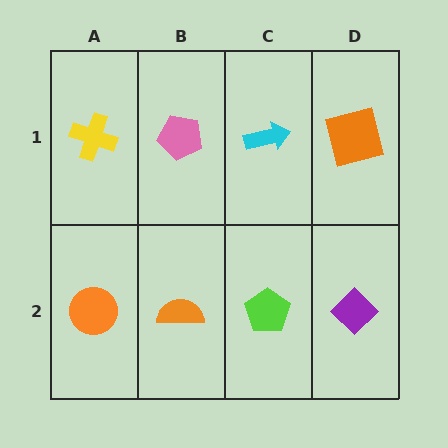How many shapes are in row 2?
4 shapes.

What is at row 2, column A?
An orange circle.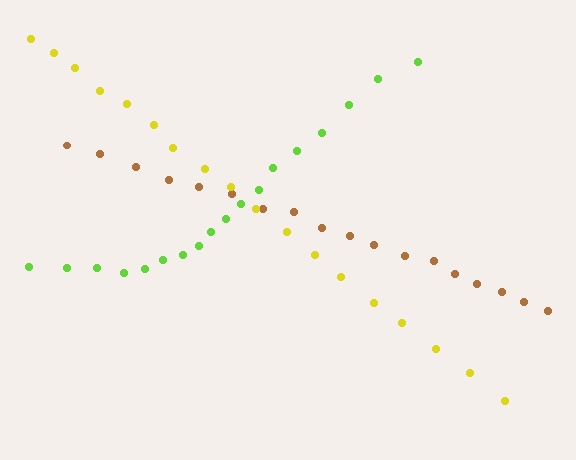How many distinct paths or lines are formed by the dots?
There are 3 distinct paths.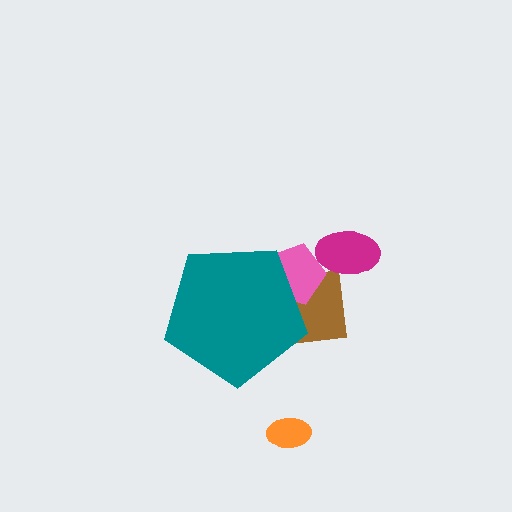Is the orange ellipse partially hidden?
No, the orange ellipse is fully visible.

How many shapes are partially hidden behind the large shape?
2 shapes are partially hidden.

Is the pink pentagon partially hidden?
Yes, the pink pentagon is partially hidden behind the teal pentagon.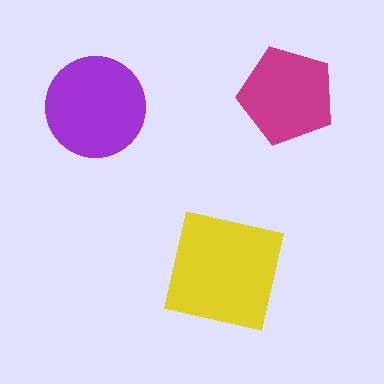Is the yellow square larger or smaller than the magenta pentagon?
Larger.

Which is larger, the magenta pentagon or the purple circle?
The purple circle.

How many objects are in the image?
There are 3 objects in the image.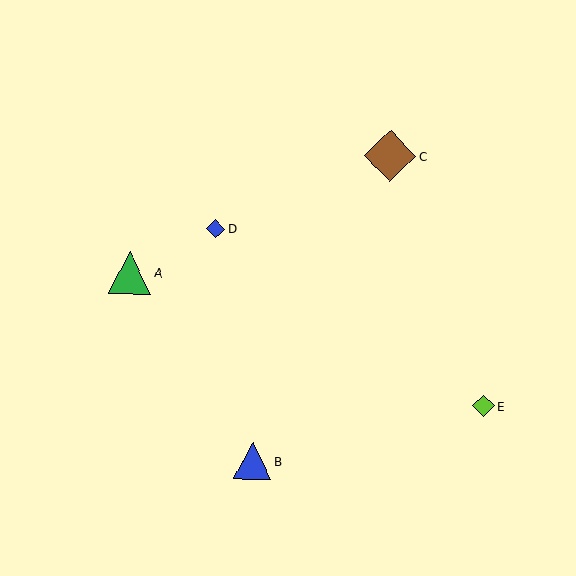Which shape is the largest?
The brown diamond (labeled C) is the largest.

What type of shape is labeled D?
Shape D is a blue diamond.